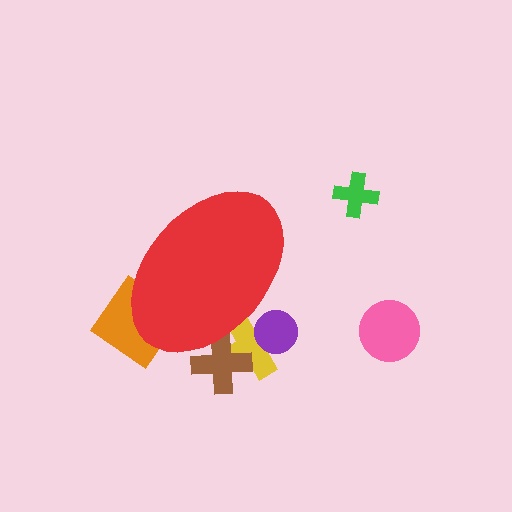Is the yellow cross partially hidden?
Yes, the yellow cross is partially hidden behind the red ellipse.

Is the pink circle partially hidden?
No, the pink circle is fully visible.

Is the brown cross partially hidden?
Yes, the brown cross is partially hidden behind the red ellipse.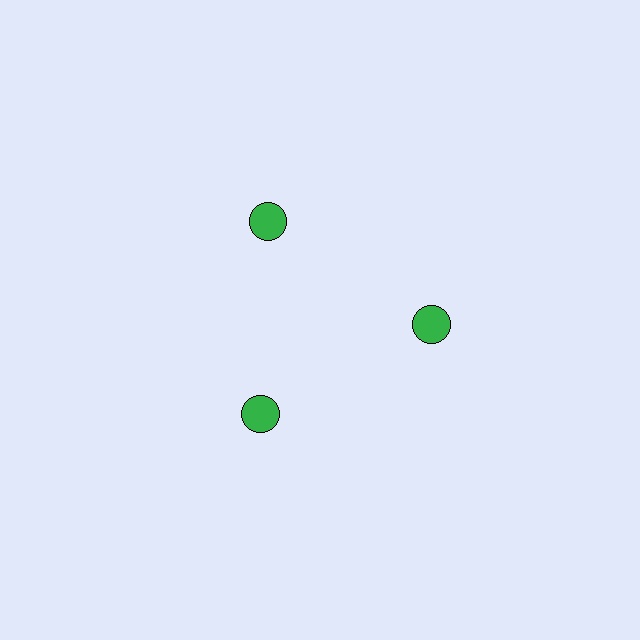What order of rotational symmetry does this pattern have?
This pattern has 3-fold rotational symmetry.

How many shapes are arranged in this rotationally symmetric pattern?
There are 3 shapes, arranged in 3 groups of 1.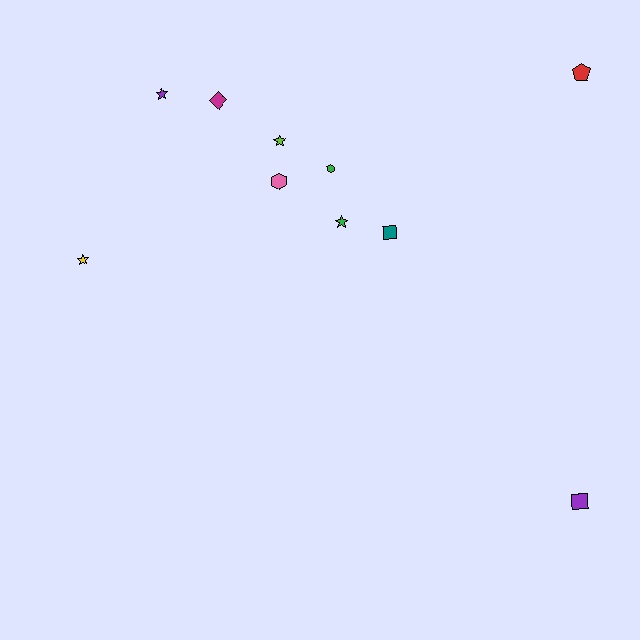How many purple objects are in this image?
There are 2 purple objects.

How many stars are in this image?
There are 4 stars.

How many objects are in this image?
There are 10 objects.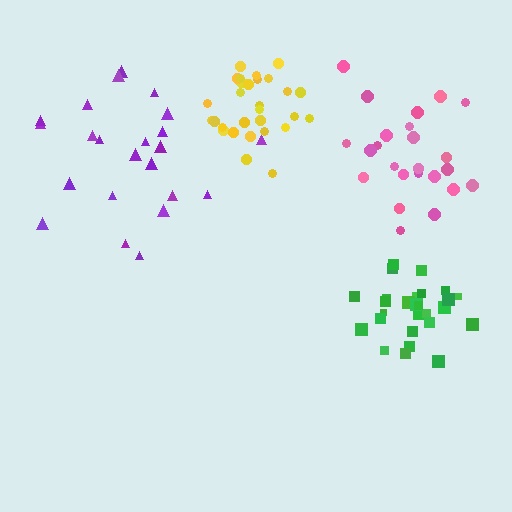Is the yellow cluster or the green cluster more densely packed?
Green.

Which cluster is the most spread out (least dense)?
Purple.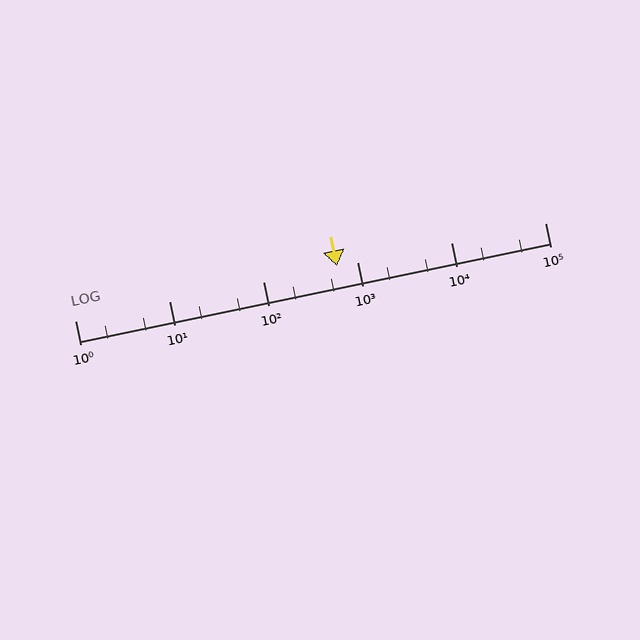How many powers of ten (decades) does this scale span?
The scale spans 5 decades, from 1 to 100000.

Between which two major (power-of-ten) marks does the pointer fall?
The pointer is between 100 and 1000.